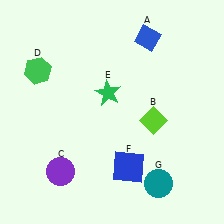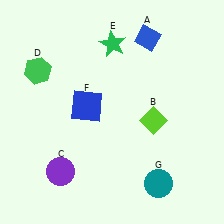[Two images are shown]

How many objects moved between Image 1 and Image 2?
2 objects moved between the two images.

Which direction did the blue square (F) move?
The blue square (F) moved up.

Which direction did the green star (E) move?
The green star (E) moved up.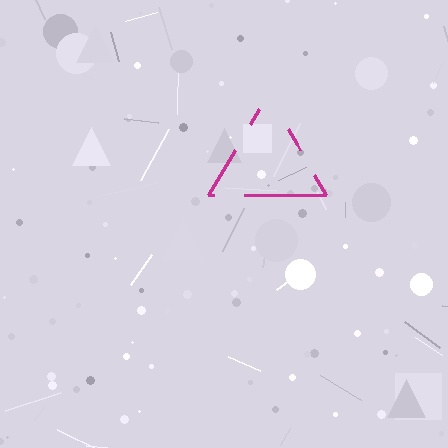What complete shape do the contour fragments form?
The contour fragments form a triangle.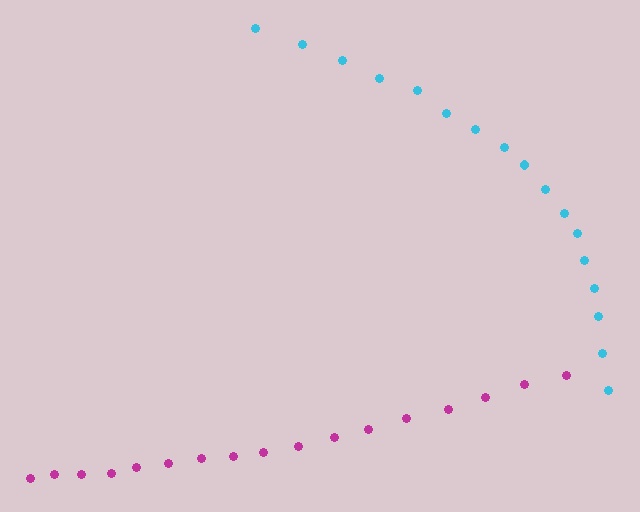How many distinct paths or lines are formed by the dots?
There are 2 distinct paths.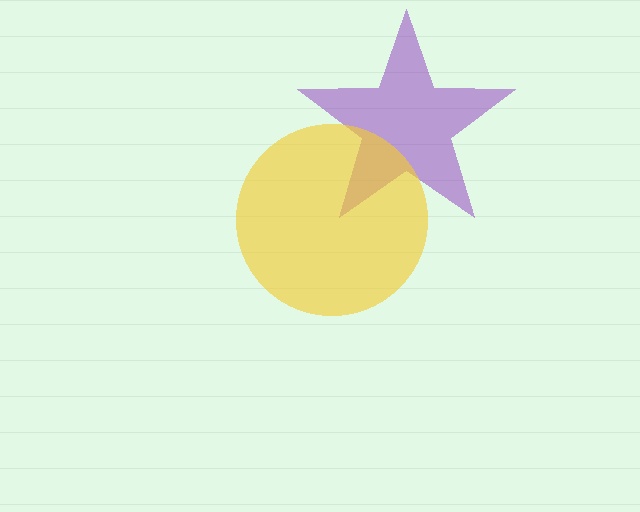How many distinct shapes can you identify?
There are 2 distinct shapes: a purple star, a yellow circle.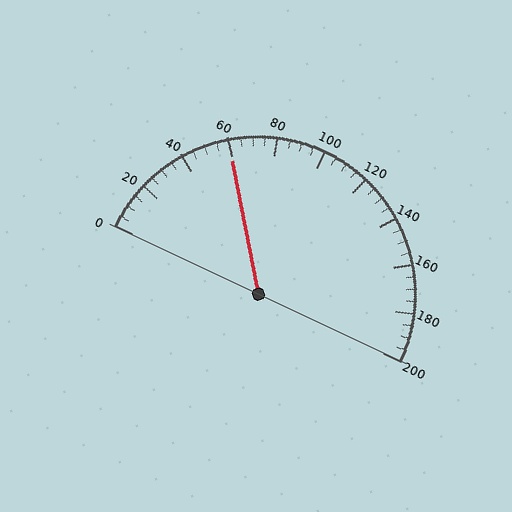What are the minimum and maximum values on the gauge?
The gauge ranges from 0 to 200.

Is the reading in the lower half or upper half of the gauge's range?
The reading is in the lower half of the range (0 to 200).